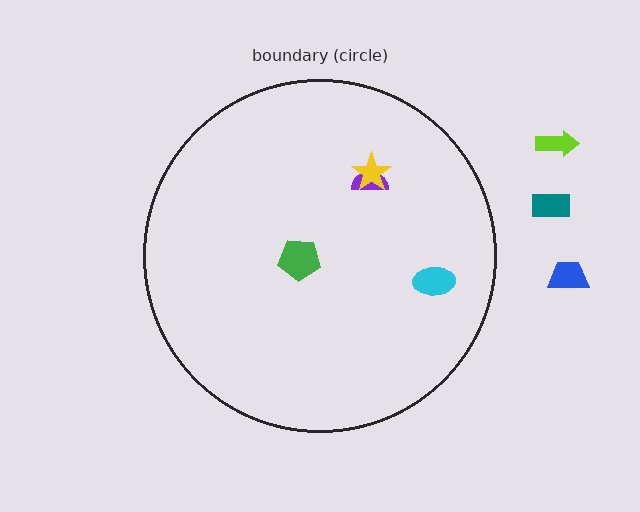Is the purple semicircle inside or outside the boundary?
Inside.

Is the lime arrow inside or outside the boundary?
Outside.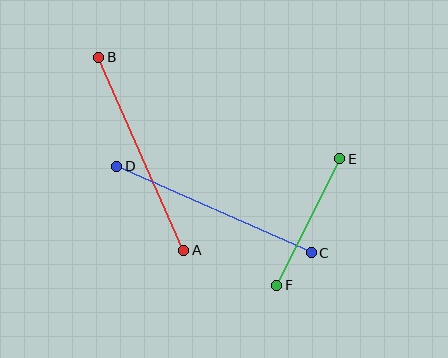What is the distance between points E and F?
The distance is approximately 141 pixels.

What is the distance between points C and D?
The distance is approximately 213 pixels.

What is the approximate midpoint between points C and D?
The midpoint is at approximately (214, 210) pixels.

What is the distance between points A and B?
The distance is approximately 211 pixels.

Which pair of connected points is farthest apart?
Points C and D are farthest apart.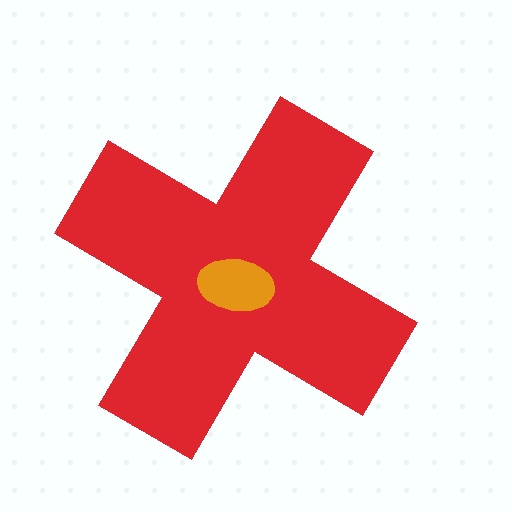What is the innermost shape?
The orange ellipse.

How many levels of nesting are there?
2.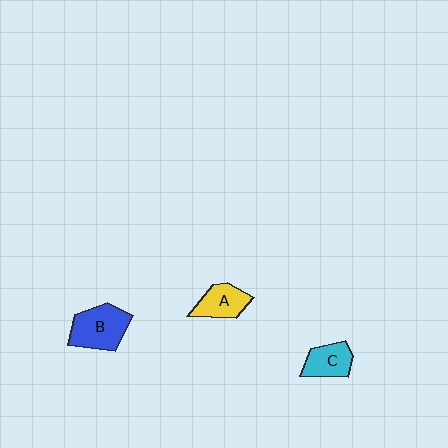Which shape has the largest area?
Shape B (blue).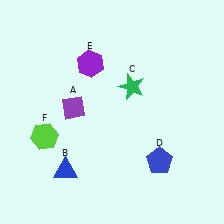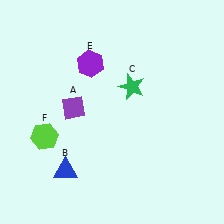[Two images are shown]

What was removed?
The blue pentagon (D) was removed in Image 2.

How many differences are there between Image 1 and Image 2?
There is 1 difference between the two images.